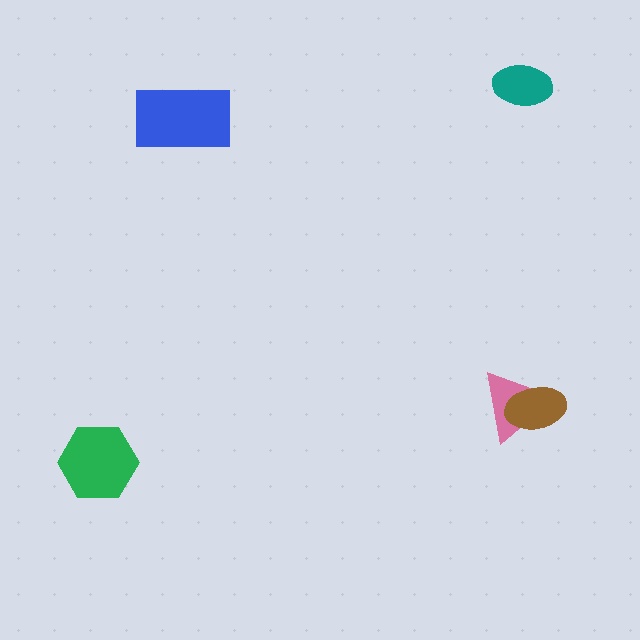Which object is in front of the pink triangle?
The brown ellipse is in front of the pink triangle.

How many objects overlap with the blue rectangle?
0 objects overlap with the blue rectangle.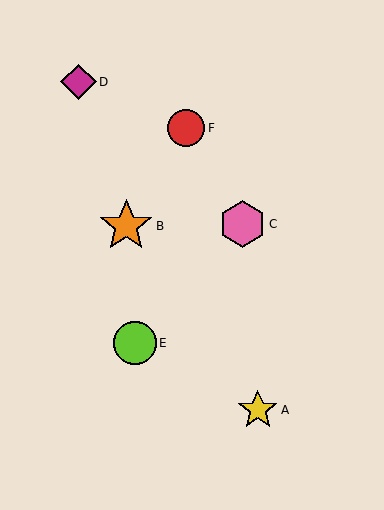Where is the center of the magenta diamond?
The center of the magenta diamond is at (78, 82).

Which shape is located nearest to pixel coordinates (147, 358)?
The lime circle (labeled E) at (135, 343) is nearest to that location.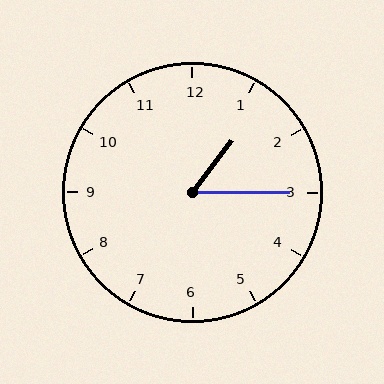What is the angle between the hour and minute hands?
Approximately 52 degrees.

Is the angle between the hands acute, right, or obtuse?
It is acute.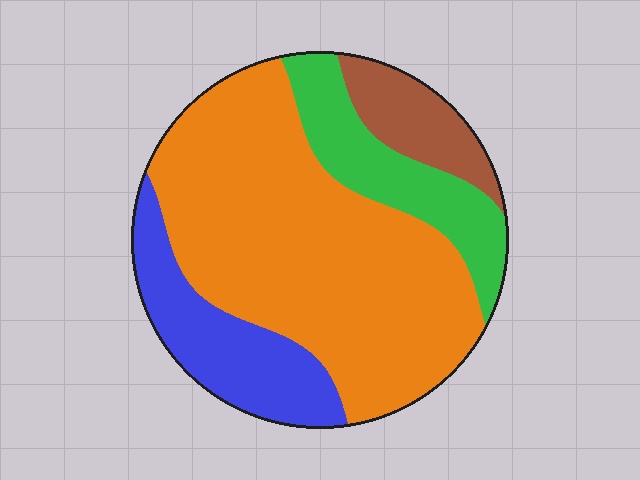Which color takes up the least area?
Brown, at roughly 10%.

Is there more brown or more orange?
Orange.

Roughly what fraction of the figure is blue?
Blue takes up about one sixth (1/6) of the figure.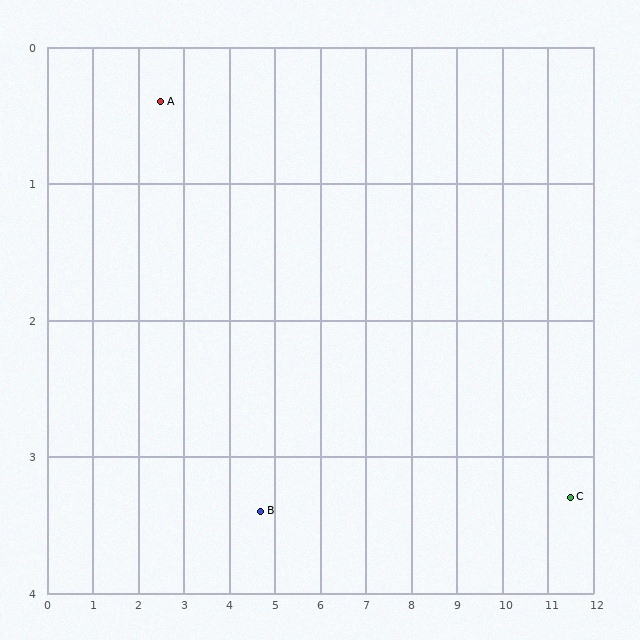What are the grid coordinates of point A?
Point A is at approximately (2.5, 0.4).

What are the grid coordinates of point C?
Point C is at approximately (11.5, 3.3).